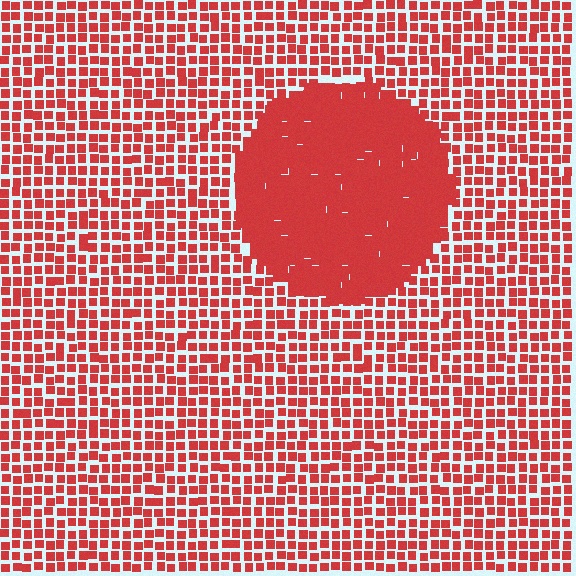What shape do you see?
I see a circle.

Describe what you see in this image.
The image contains small red elements arranged at two different densities. A circle-shaped region is visible where the elements are more densely packed than the surrounding area.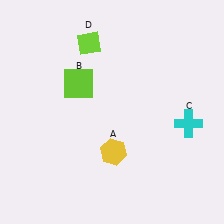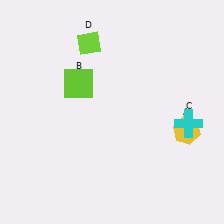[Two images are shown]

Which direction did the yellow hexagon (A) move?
The yellow hexagon (A) moved right.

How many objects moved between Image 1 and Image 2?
1 object moved between the two images.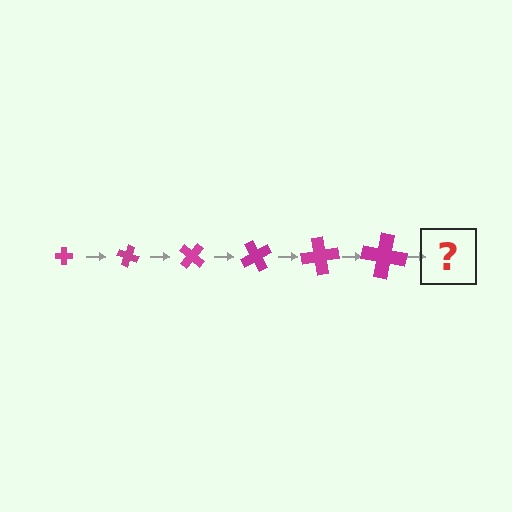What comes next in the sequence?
The next element should be a cross, larger than the previous one and rotated 120 degrees from the start.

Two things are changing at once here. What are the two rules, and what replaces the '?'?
The two rules are that the cross grows larger each step and it rotates 20 degrees each step. The '?' should be a cross, larger than the previous one and rotated 120 degrees from the start.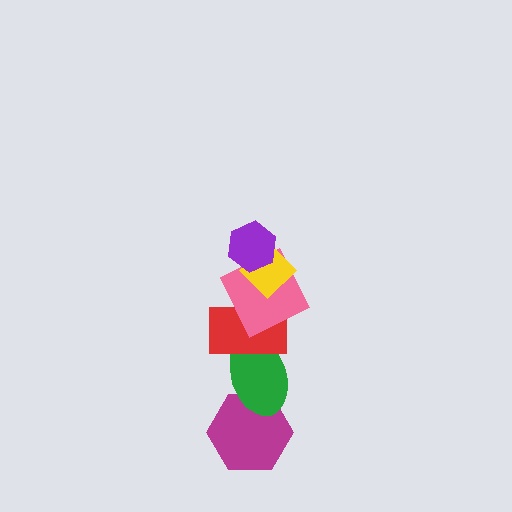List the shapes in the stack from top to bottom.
From top to bottom: the purple hexagon, the yellow diamond, the pink square, the red rectangle, the green ellipse, the magenta hexagon.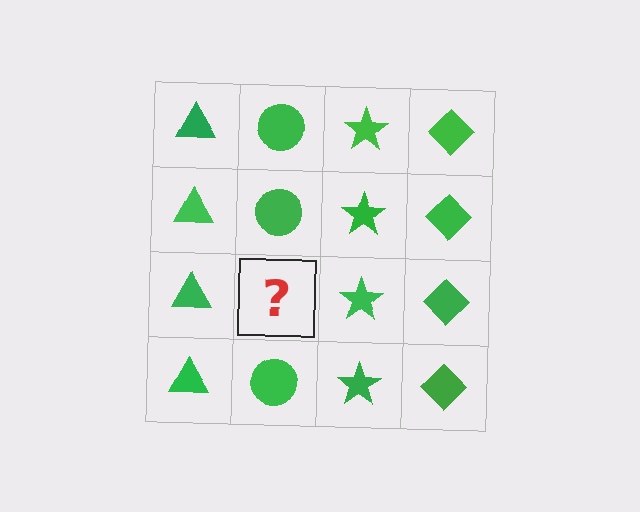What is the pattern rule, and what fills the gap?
The rule is that each column has a consistent shape. The gap should be filled with a green circle.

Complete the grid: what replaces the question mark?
The question mark should be replaced with a green circle.